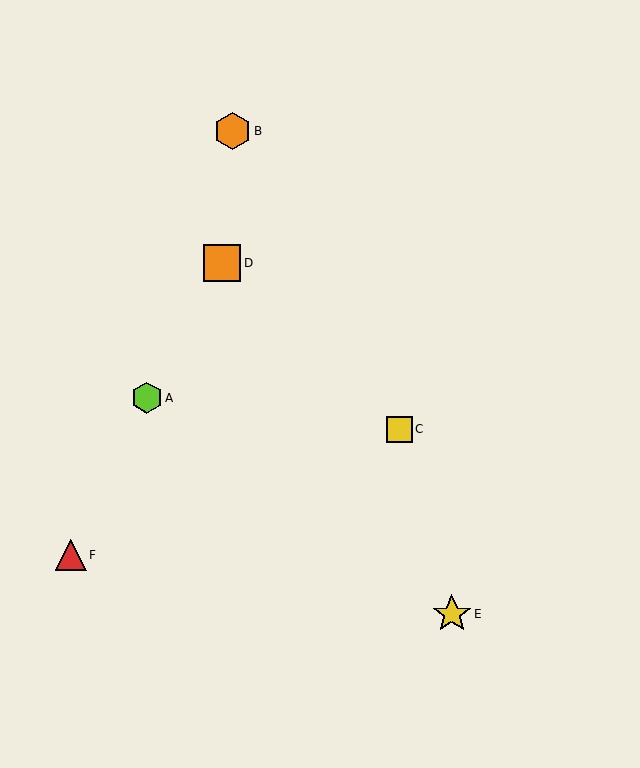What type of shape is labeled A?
Shape A is a lime hexagon.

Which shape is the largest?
The yellow star (labeled E) is the largest.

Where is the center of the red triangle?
The center of the red triangle is at (71, 555).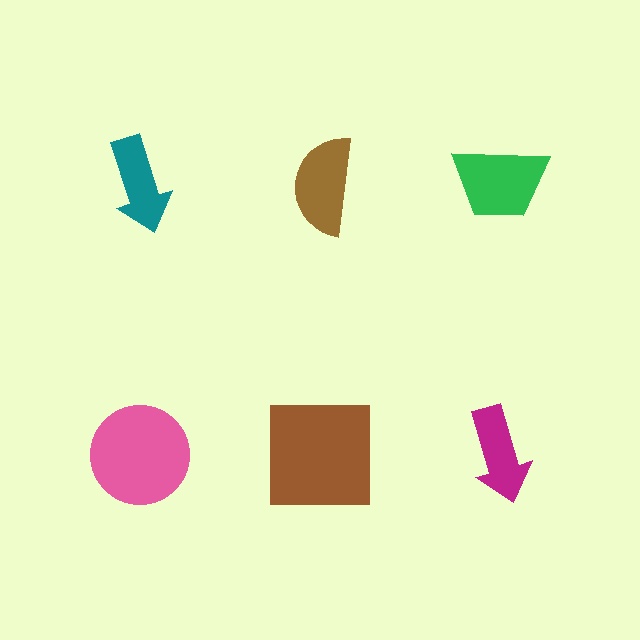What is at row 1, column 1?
A teal arrow.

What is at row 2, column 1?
A pink circle.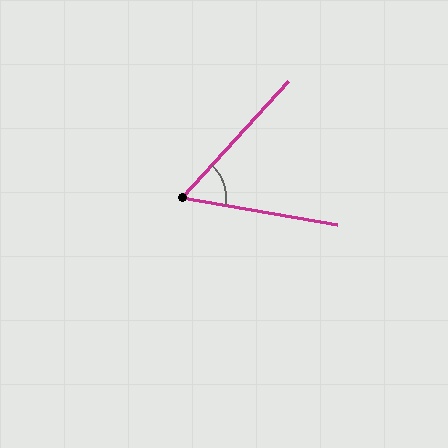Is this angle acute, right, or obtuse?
It is acute.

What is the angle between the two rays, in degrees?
Approximately 58 degrees.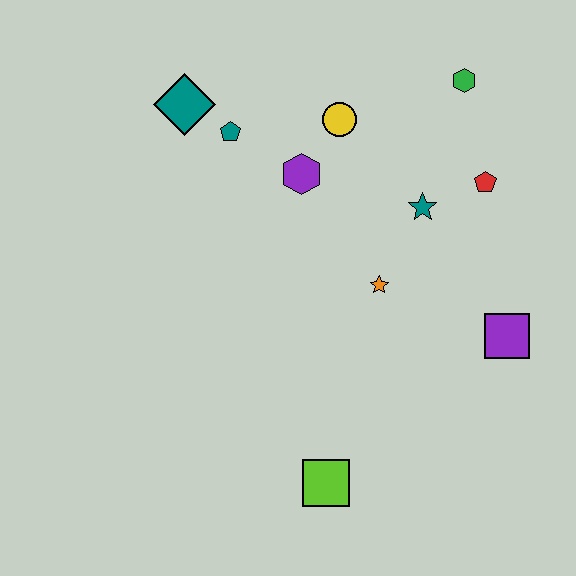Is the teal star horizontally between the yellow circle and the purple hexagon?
No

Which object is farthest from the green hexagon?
The lime square is farthest from the green hexagon.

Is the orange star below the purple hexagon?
Yes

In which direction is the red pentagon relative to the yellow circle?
The red pentagon is to the right of the yellow circle.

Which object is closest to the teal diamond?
The teal pentagon is closest to the teal diamond.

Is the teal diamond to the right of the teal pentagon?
No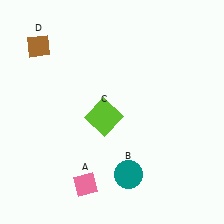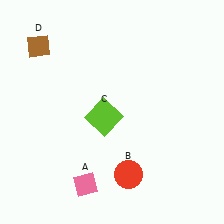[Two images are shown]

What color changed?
The circle (B) changed from teal in Image 1 to red in Image 2.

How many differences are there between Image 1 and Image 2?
There is 1 difference between the two images.